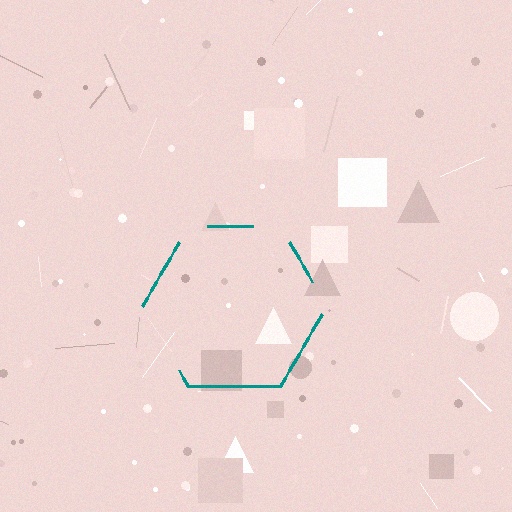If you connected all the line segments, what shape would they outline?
They would outline a hexagon.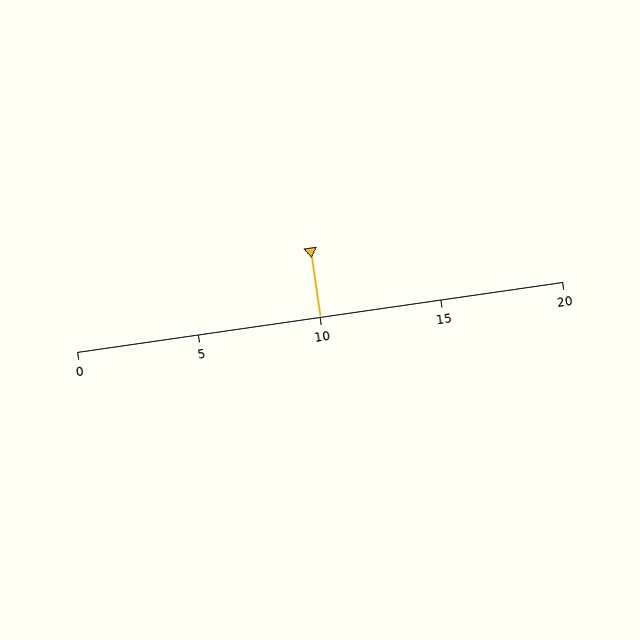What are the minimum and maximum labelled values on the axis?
The axis runs from 0 to 20.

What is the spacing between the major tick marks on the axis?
The major ticks are spaced 5 apart.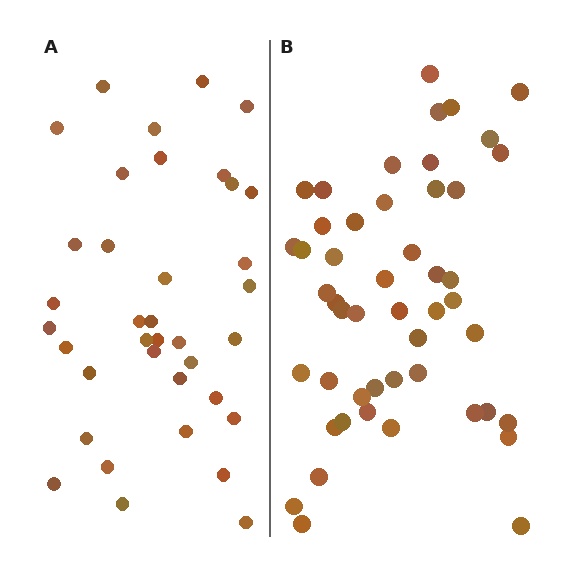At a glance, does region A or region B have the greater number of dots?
Region B (the right region) has more dots.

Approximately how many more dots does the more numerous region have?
Region B has roughly 12 or so more dots than region A.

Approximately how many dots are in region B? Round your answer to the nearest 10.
About 50 dots. (The exact count is 49, which rounds to 50.)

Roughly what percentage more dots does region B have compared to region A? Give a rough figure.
About 30% more.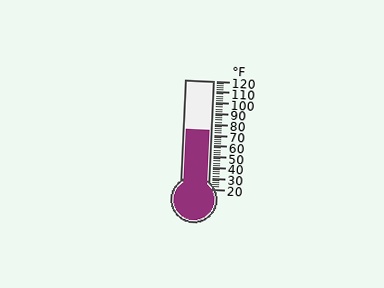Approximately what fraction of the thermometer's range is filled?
The thermometer is filled to approximately 55% of its range.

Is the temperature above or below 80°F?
The temperature is below 80°F.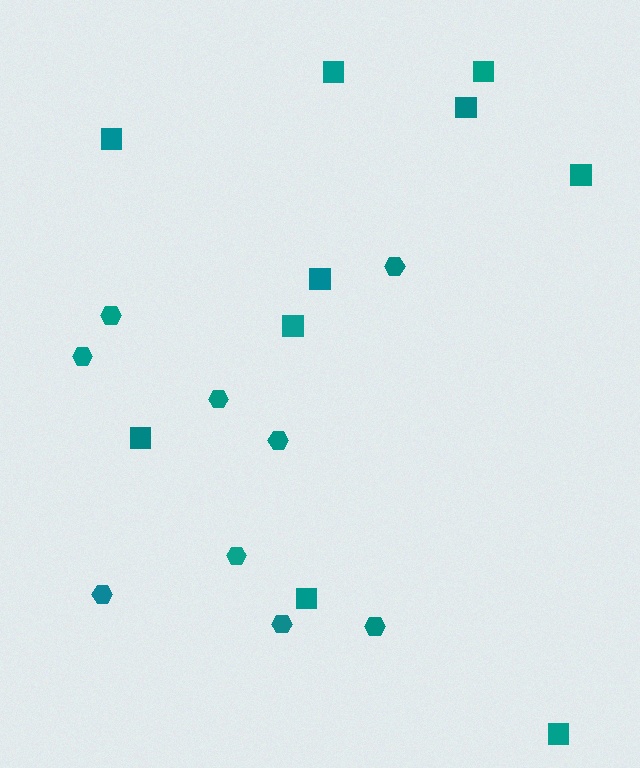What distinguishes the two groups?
There are 2 groups: one group of hexagons (9) and one group of squares (10).